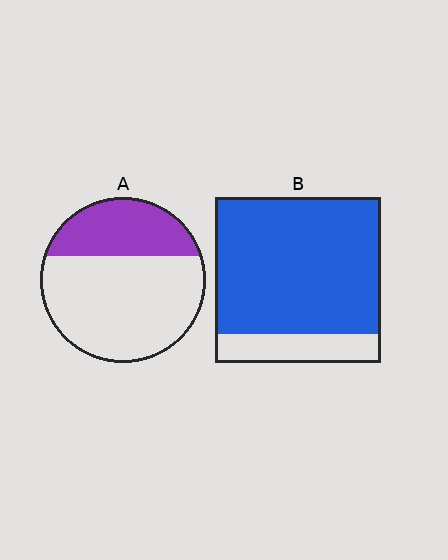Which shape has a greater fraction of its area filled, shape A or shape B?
Shape B.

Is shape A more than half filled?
No.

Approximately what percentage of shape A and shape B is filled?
A is approximately 30% and B is approximately 85%.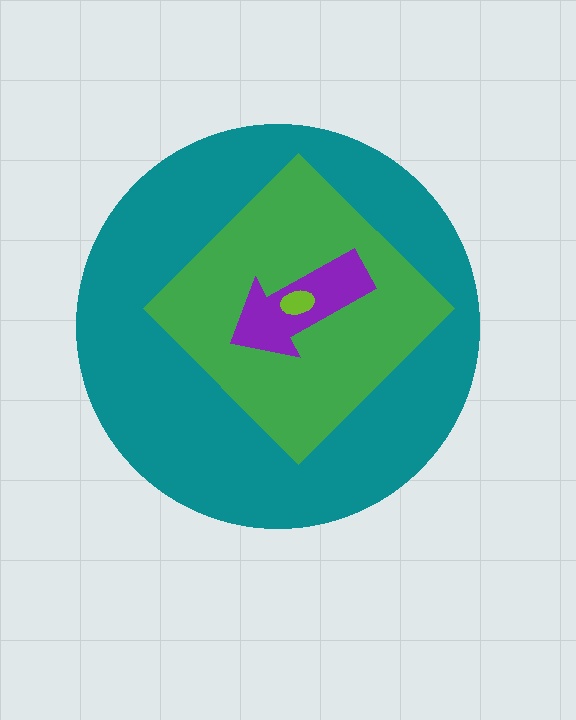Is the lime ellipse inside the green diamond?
Yes.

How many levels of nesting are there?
4.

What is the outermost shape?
The teal circle.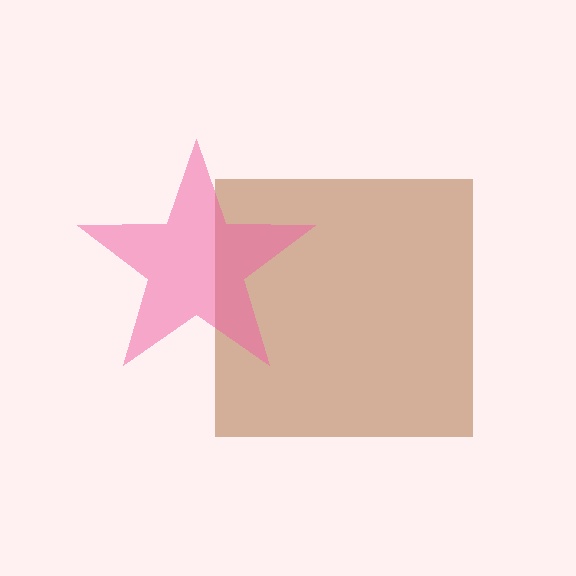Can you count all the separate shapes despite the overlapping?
Yes, there are 2 separate shapes.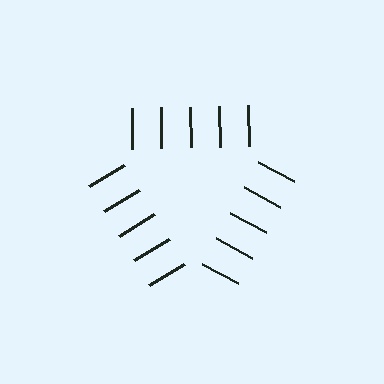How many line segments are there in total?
15 — 5 along each of the 3 edges.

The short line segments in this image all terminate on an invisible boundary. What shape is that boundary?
An illusory triangle — the line segments terminate on its edges but no continuous stroke is drawn.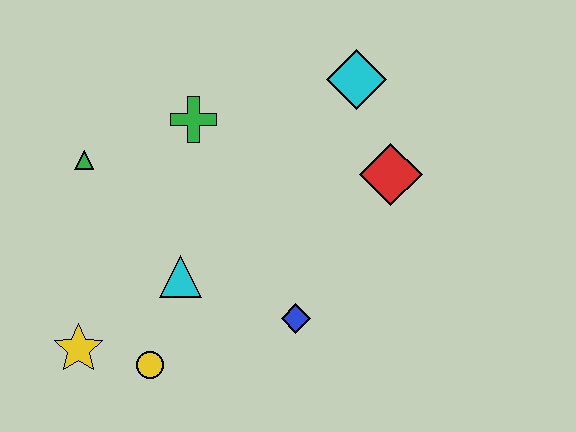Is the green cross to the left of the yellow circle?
No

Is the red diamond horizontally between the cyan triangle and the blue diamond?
No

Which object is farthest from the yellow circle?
The cyan diamond is farthest from the yellow circle.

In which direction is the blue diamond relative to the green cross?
The blue diamond is below the green cross.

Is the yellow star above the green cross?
No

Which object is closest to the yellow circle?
The yellow star is closest to the yellow circle.